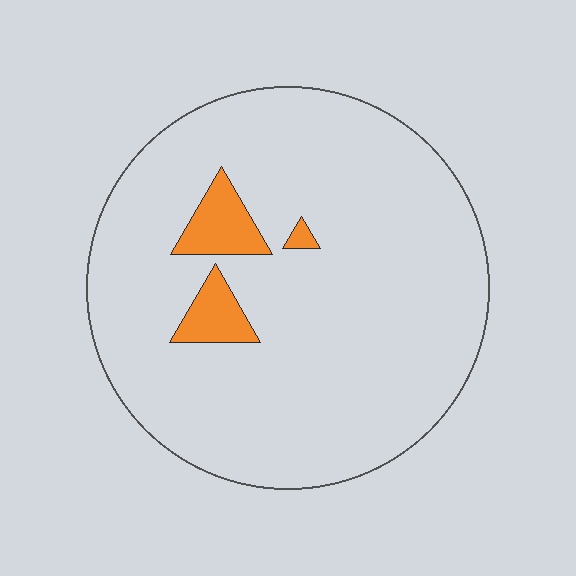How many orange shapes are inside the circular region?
3.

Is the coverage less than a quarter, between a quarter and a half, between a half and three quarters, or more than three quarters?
Less than a quarter.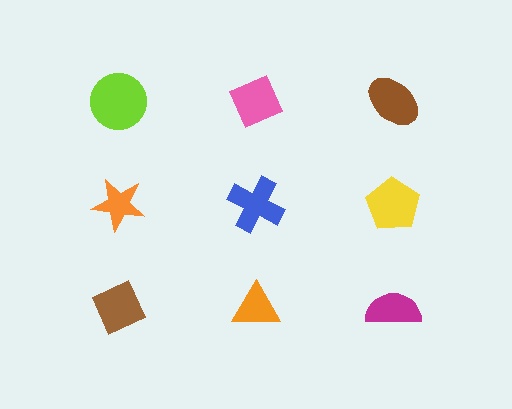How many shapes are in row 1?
3 shapes.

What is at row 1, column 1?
A lime circle.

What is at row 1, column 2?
A pink diamond.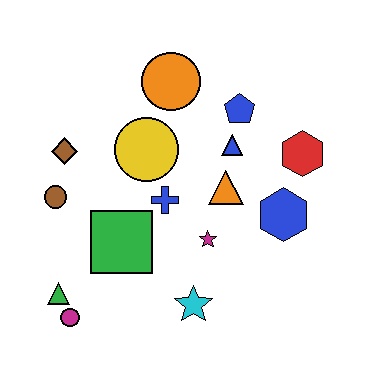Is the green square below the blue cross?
Yes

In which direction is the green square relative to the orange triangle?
The green square is to the left of the orange triangle.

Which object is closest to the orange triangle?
The blue triangle is closest to the orange triangle.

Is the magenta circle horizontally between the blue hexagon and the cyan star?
No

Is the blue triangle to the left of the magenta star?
No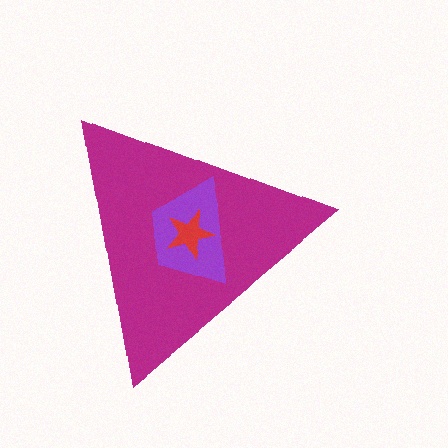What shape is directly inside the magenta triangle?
The purple trapezoid.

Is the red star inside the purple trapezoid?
Yes.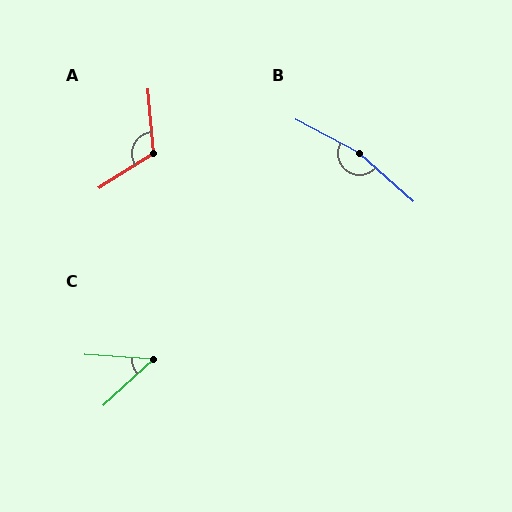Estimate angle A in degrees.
Approximately 117 degrees.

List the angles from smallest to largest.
C (46°), A (117°), B (166°).